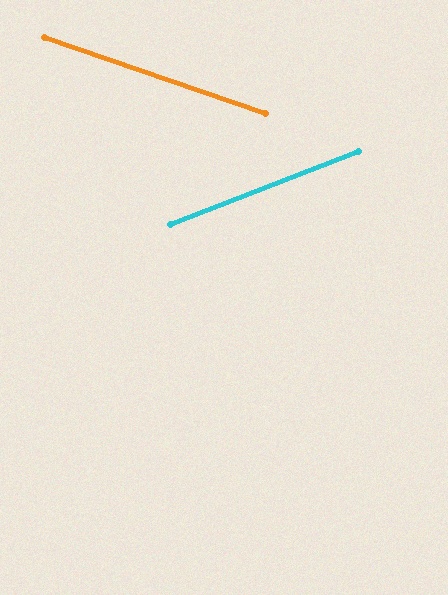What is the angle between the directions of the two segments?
Approximately 40 degrees.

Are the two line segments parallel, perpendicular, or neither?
Neither parallel nor perpendicular — they differ by about 40°.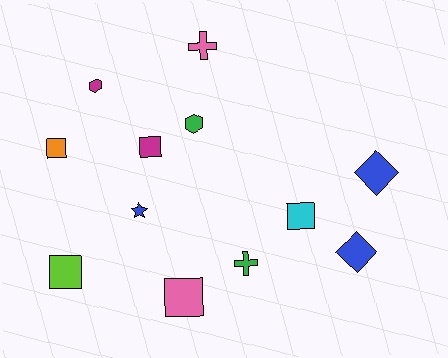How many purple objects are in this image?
There are no purple objects.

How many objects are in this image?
There are 12 objects.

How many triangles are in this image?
There are no triangles.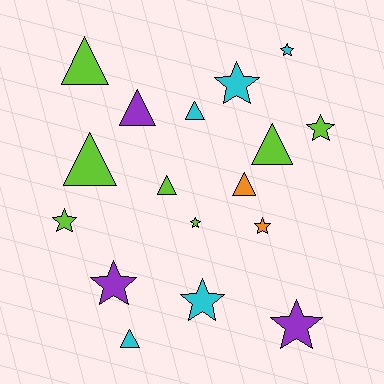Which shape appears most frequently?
Star, with 9 objects.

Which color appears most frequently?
Lime, with 7 objects.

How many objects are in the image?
There are 17 objects.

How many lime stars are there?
There are 3 lime stars.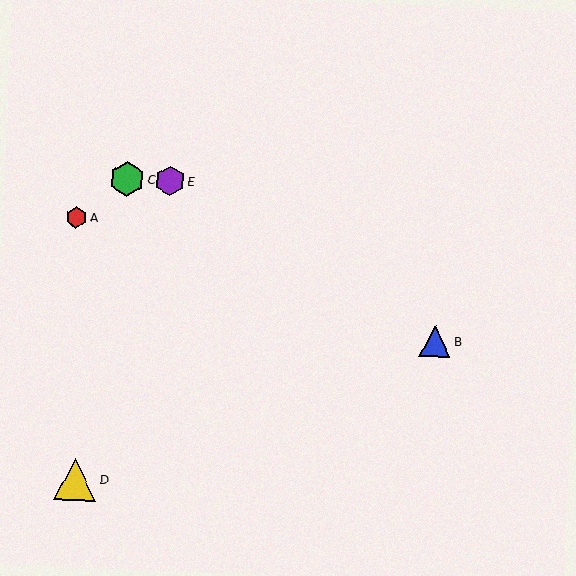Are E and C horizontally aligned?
Yes, both are at y≈181.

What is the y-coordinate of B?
Object B is at y≈342.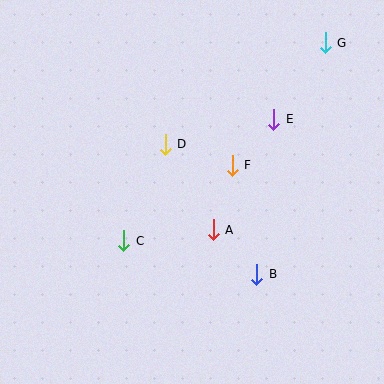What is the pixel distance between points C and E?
The distance between C and E is 193 pixels.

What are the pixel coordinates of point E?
Point E is at (274, 119).